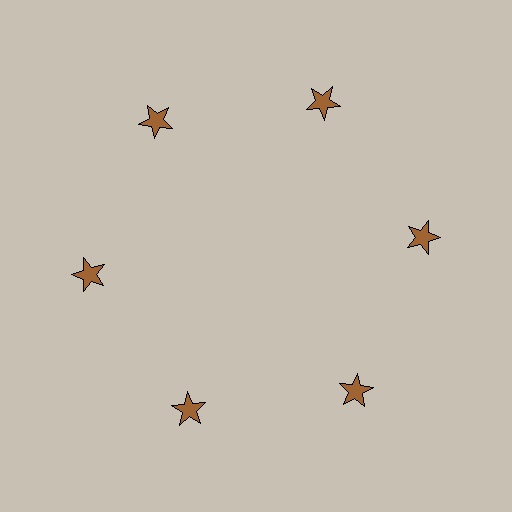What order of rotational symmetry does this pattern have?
This pattern has 6-fold rotational symmetry.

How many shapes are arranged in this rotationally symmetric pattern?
There are 6 shapes, arranged in 6 groups of 1.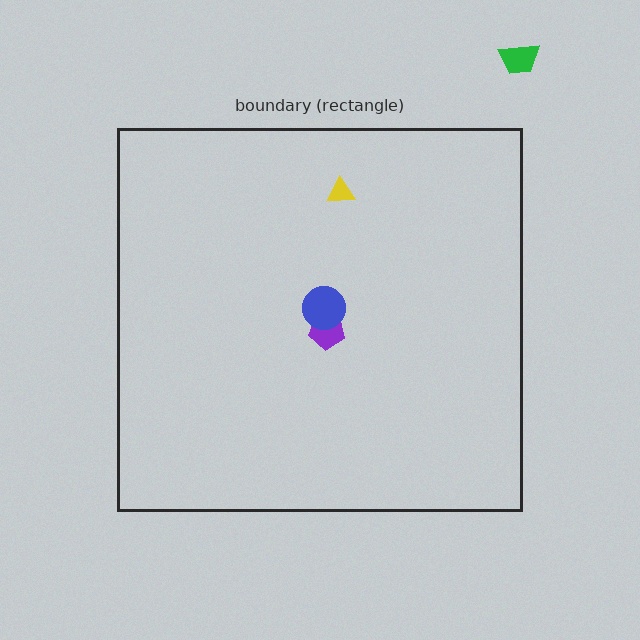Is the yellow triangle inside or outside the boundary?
Inside.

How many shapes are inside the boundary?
3 inside, 1 outside.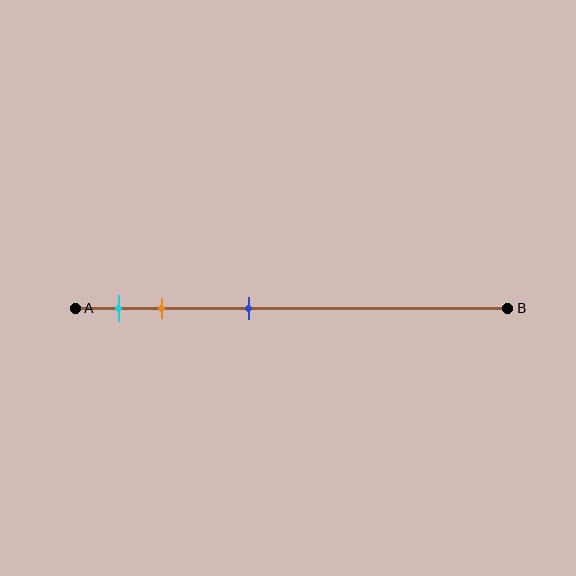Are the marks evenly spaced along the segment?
No, the marks are not evenly spaced.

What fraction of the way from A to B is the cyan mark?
The cyan mark is approximately 10% (0.1) of the way from A to B.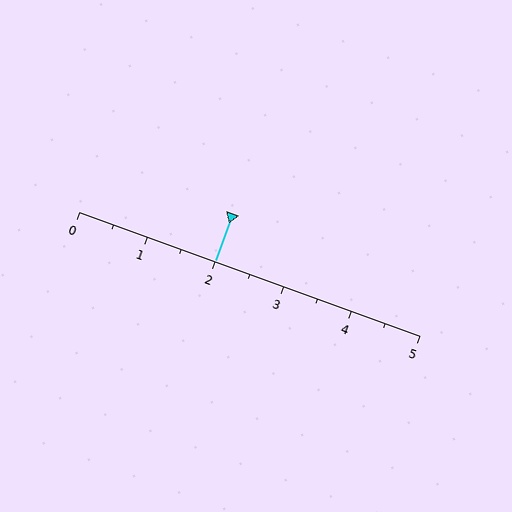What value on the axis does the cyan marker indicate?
The marker indicates approximately 2.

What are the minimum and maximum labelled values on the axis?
The axis runs from 0 to 5.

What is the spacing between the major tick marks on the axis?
The major ticks are spaced 1 apart.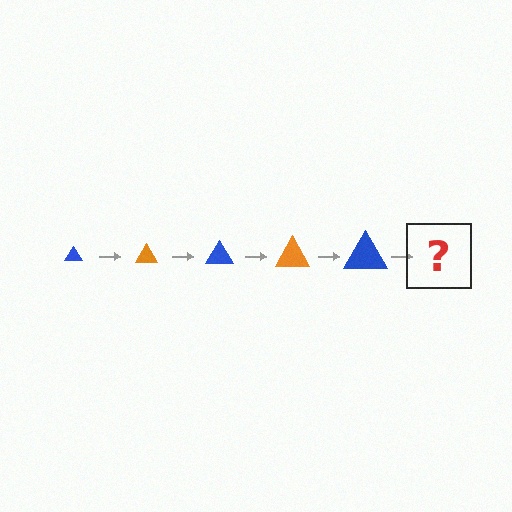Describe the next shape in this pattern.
It should be an orange triangle, larger than the previous one.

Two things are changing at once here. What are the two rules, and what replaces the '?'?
The two rules are that the triangle grows larger each step and the color cycles through blue and orange. The '?' should be an orange triangle, larger than the previous one.